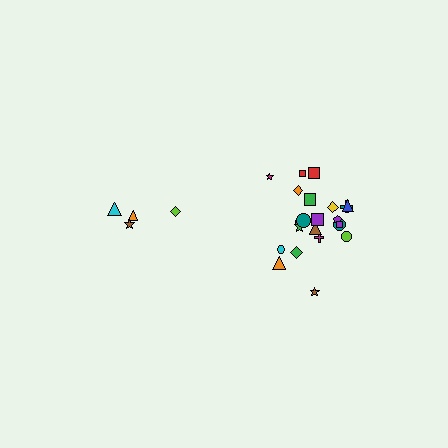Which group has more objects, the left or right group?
The right group.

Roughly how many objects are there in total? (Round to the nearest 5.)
Roughly 25 objects in total.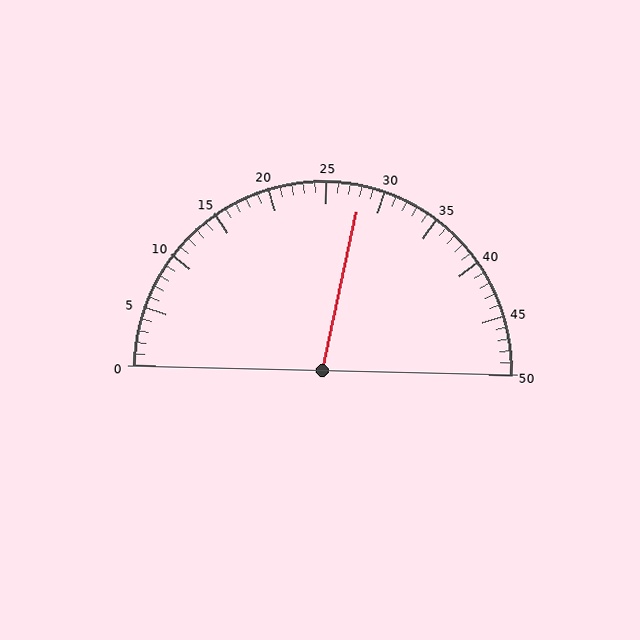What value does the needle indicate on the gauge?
The needle indicates approximately 28.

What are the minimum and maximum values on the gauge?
The gauge ranges from 0 to 50.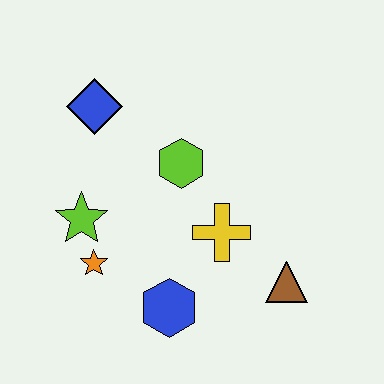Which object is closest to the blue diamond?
The lime hexagon is closest to the blue diamond.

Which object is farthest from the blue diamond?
The brown triangle is farthest from the blue diamond.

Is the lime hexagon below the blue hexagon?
No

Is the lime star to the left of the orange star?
Yes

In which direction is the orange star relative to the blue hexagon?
The orange star is to the left of the blue hexagon.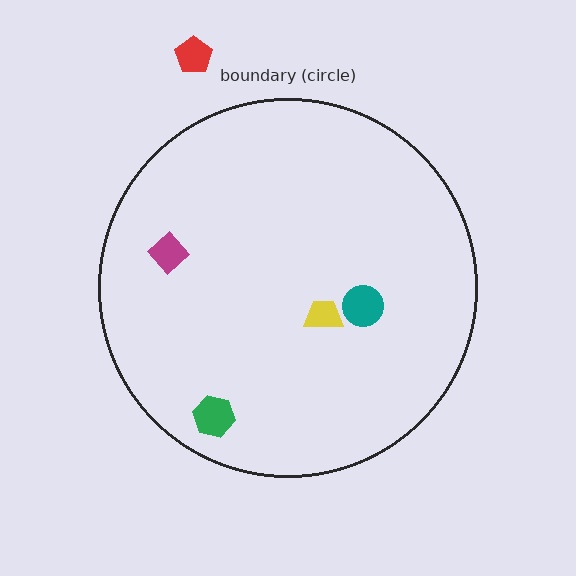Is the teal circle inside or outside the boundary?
Inside.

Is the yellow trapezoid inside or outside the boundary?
Inside.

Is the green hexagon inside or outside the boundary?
Inside.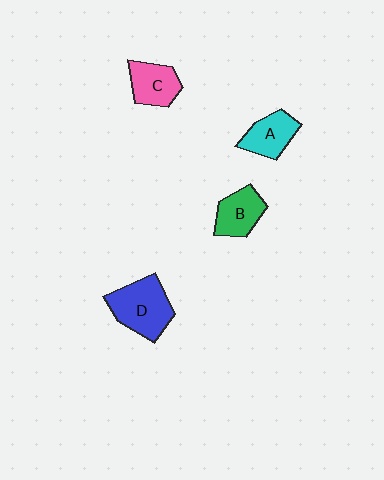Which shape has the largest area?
Shape D (blue).